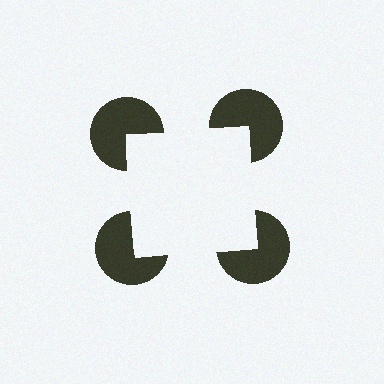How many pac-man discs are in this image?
There are 4 — one at each vertex of the illusory square.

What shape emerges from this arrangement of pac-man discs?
An illusory square — its edges are inferred from the aligned wedge cuts in the pac-man discs, not physically drawn.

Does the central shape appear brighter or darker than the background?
It typically appears slightly brighter than the background, even though no actual brightness change is drawn.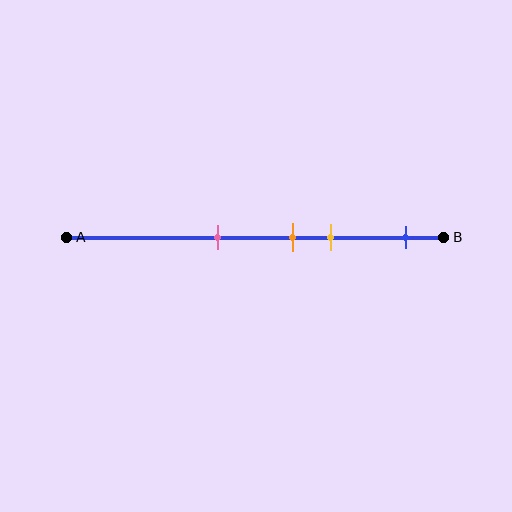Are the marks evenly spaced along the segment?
No, the marks are not evenly spaced.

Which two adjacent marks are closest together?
The orange and yellow marks are the closest adjacent pair.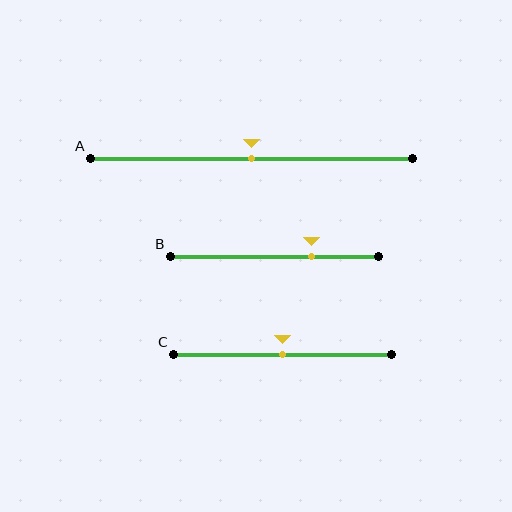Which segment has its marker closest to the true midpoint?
Segment A has its marker closest to the true midpoint.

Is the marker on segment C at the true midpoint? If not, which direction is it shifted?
Yes, the marker on segment C is at the true midpoint.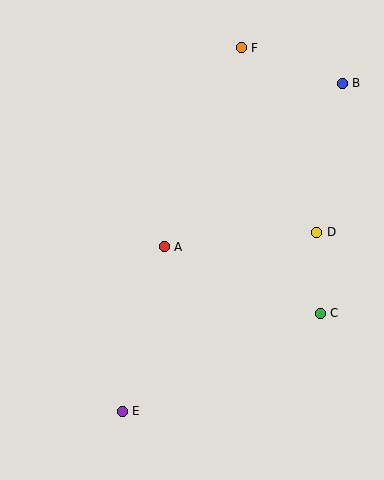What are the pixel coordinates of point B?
Point B is at (342, 84).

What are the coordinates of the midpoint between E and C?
The midpoint between E and C is at (221, 362).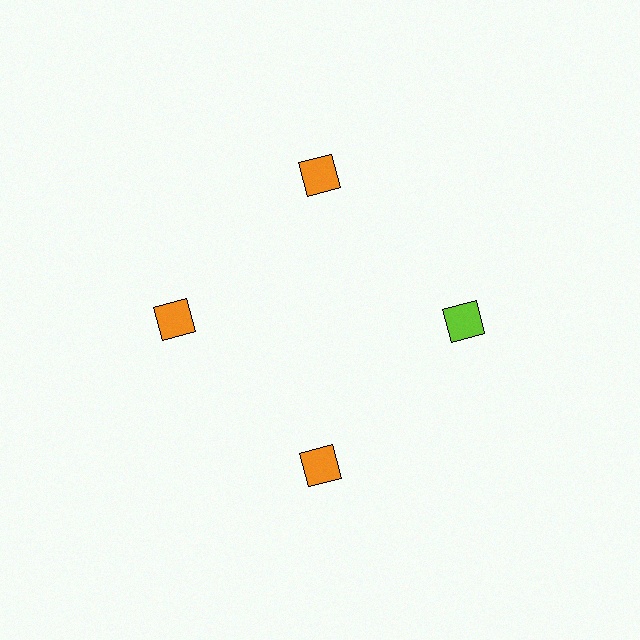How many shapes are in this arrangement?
There are 4 shapes arranged in a ring pattern.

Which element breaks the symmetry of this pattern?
The lime diamond at roughly the 3 o'clock position breaks the symmetry. All other shapes are orange diamonds.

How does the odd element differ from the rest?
It has a different color: lime instead of orange.